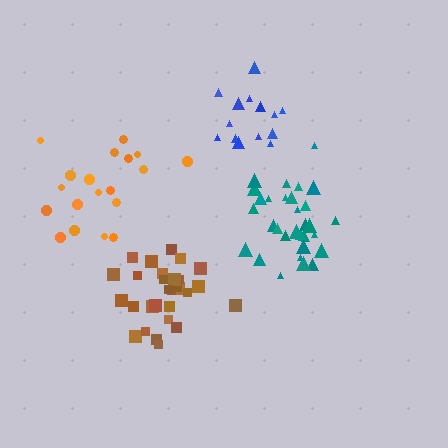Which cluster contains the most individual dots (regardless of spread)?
Teal (33).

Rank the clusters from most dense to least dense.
brown, teal, blue, orange.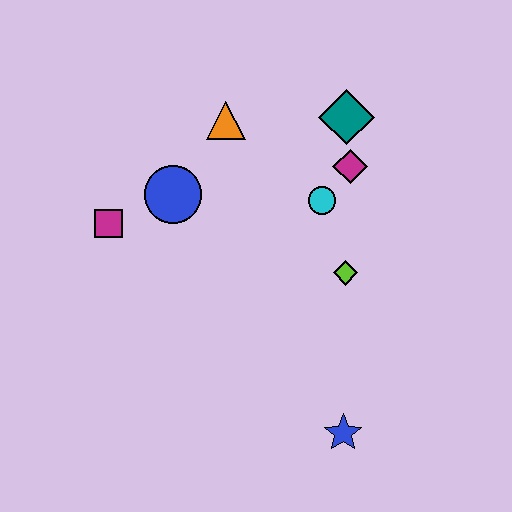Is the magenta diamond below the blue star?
No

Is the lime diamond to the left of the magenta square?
No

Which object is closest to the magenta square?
The blue circle is closest to the magenta square.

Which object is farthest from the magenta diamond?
The blue star is farthest from the magenta diamond.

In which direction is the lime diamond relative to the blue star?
The lime diamond is above the blue star.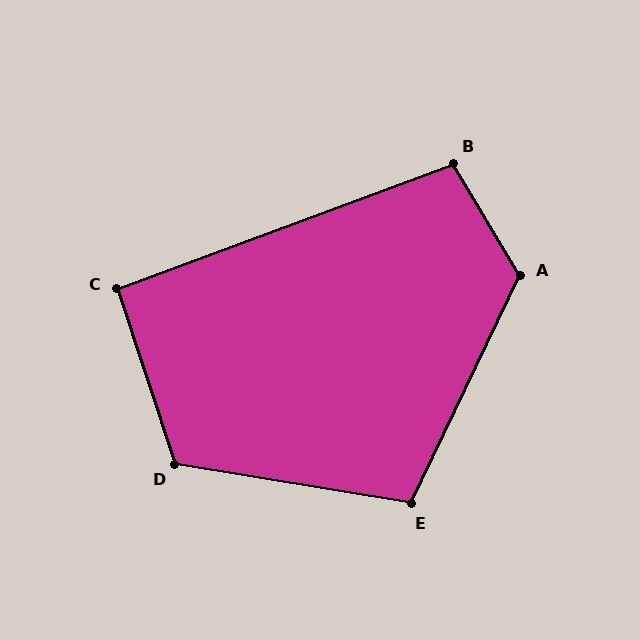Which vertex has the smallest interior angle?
C, at approximately 92 degrees.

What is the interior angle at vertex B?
Approximately 101 degrees (obtuse).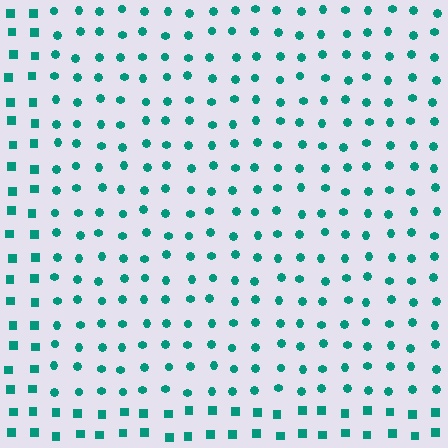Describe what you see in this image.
The image is filled with small teal elements arranged in a uniform grid. A rectangle-shaped region contains circles, while the surrounding area contains squares. The boundary is defined purely by the change in element shape.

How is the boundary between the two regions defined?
The boundary is defined by a change in element shape: circles inside vs. squares outside. All elements share the same color and spacing.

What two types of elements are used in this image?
The image uses circles inside the rectangle region and squares outside it.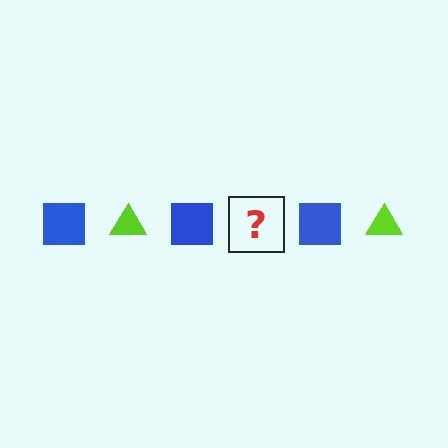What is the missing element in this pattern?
The missing element is a lime triangle.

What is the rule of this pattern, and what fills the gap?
The rule is that the pattern alternates between blue square and lime triangle. The gap should be filled with a lime triangle.